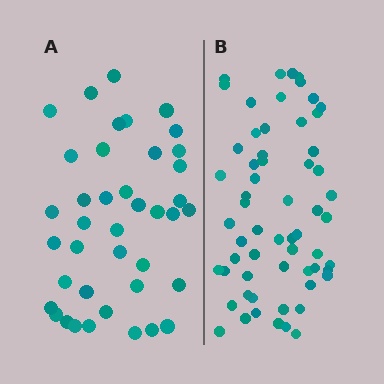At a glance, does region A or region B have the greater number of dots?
Region B (the right region) has more dots.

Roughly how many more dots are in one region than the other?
Region B has approximately 20 more dots than region A.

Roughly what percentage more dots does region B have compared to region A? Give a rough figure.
About 50% more.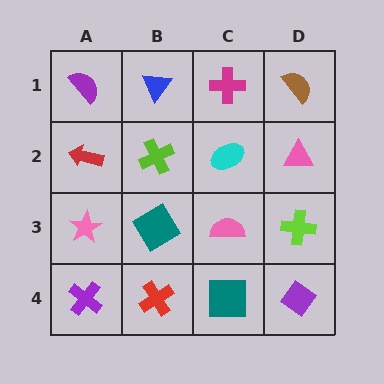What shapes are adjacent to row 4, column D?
A lime cross (row 3, column D), a teal square (row 4, column C).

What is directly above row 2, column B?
A blue triangle.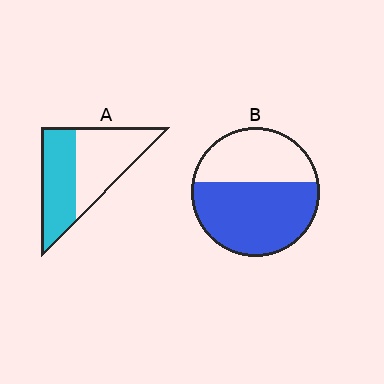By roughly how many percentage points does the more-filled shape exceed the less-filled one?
By roughly 15 percentage points (B over A).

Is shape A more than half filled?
Roughly half.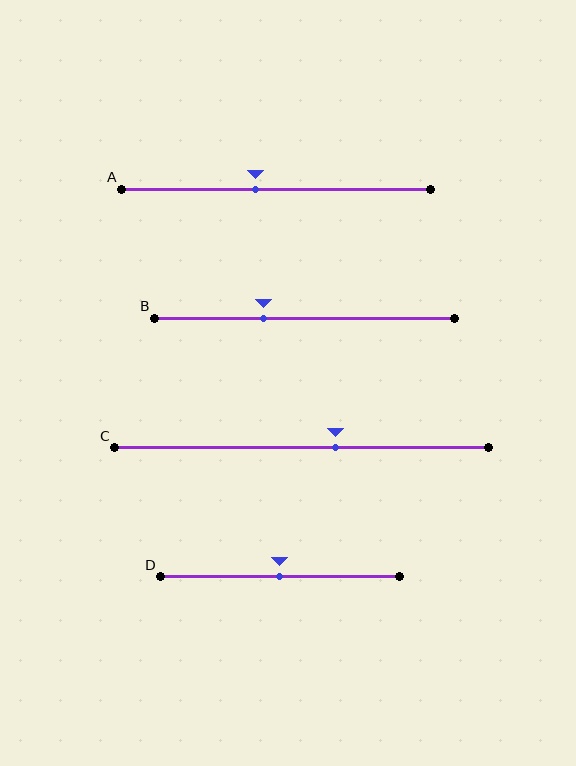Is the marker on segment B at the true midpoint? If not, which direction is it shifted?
No, the marker on segment B is shifted to the left by about 14% of the segment length.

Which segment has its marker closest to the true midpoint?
Segment D has its marker closest to the true midpoint.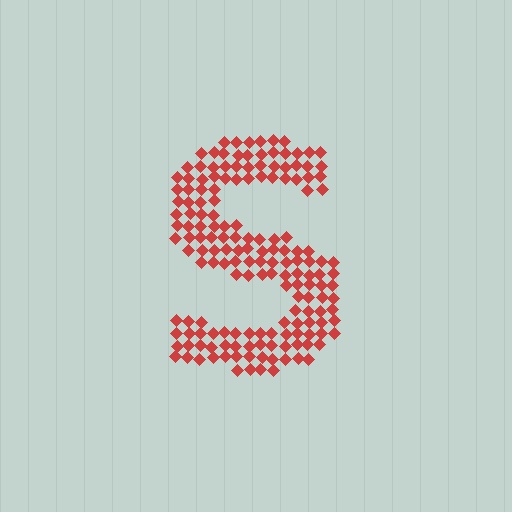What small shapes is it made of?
It is made of small diamonds.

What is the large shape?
The large shape is the letter S.